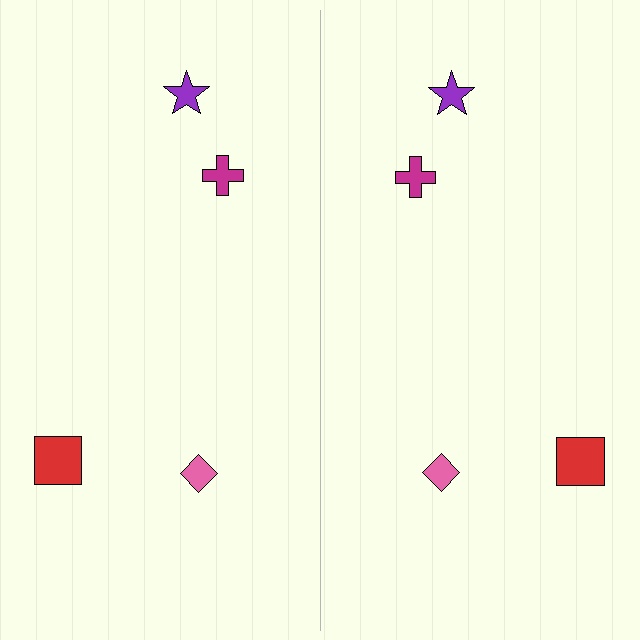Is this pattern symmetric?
Yes, this pattern has bilateral (reflection) symmetry.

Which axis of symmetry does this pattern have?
The pattern has a vertical axis of symmetry running through the center of the image.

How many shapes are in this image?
There are 8 shapes in this image.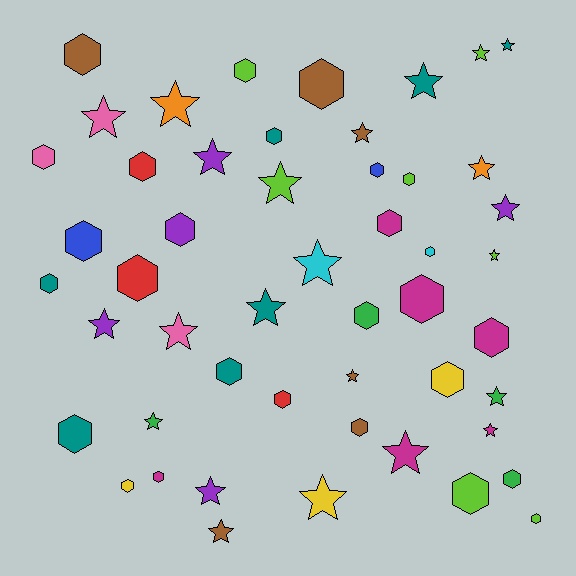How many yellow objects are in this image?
There are 3 yellow objects.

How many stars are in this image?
There are 23 stars.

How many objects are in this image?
There are 50 objects.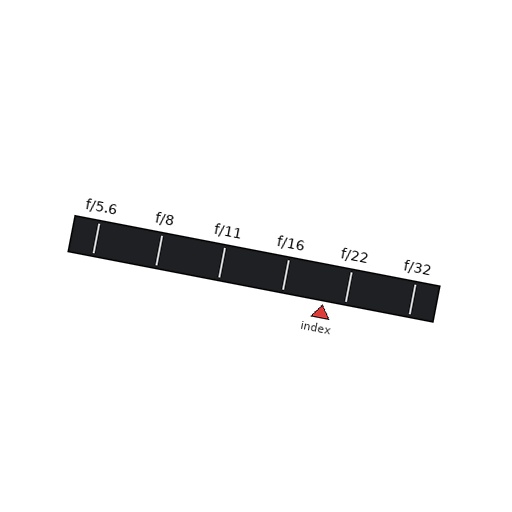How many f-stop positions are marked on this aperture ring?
There are 6 f-stop positions marked.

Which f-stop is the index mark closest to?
The index mark is closest to f/22.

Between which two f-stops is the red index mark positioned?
The index mark is between f/16 and f/22.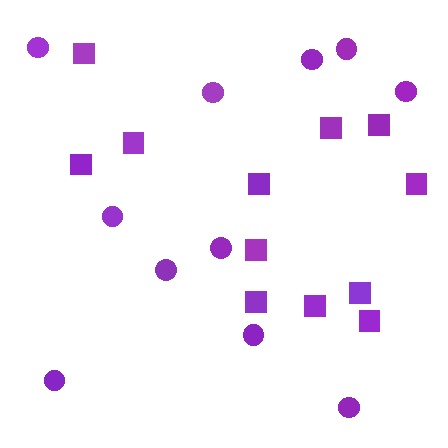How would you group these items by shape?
There are 2 groups: one group of squares (12) and one group of circles (11).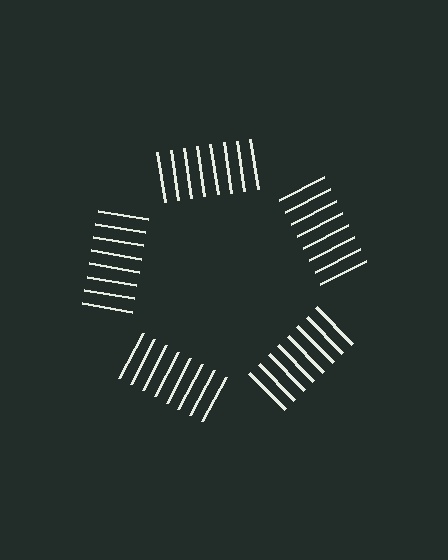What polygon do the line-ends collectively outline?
An illusory pentagon — the line segments terminate on its edges but no continuous stroke is drawn.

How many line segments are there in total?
40 — 8 along each of the 5 edges.